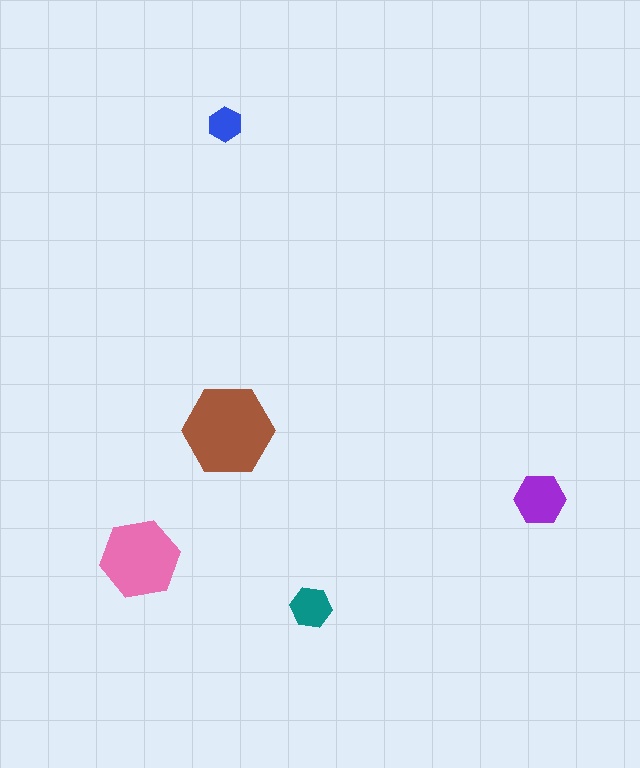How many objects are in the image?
There are 5 objects in the image.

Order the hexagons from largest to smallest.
the brown one, the pink one, the purple one, the teal one, the blue one.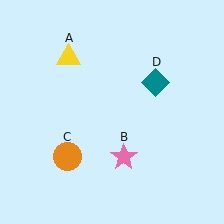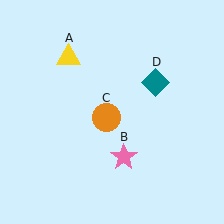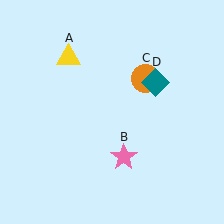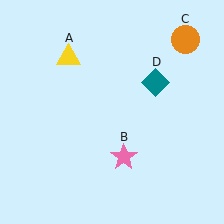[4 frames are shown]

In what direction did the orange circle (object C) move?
The orange circle (object C) moved up and to the right.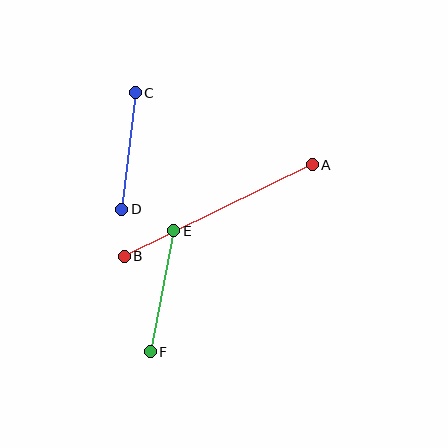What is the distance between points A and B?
The distance is approximately 209 pixels.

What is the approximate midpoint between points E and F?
The midpoint is at approximately (162, 291) pixels.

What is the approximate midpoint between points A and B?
The midpoint is at approximately (218, 211) pixels.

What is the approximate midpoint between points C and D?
The midpoint is at approximately (128, 151) pixels.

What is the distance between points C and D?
The distance is approximately 117 pixels.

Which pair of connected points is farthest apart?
Points A and B are farthest apart.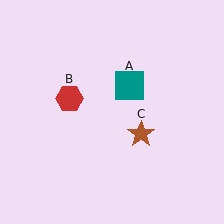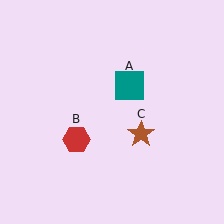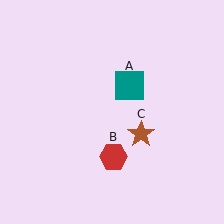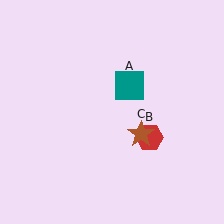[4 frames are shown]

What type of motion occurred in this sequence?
The red hexagon (object B) rotated counterclockwise around the center of the scene.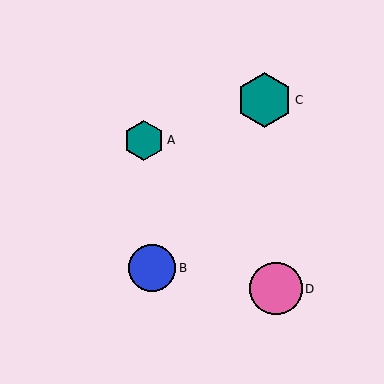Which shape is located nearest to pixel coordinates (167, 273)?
The blue circle (labeled B) at (152, 268) is nearest to that location.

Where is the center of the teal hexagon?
The center of the teal hexagon is at (264, 100).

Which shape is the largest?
The teal hexagon (labeled C) is the largest.